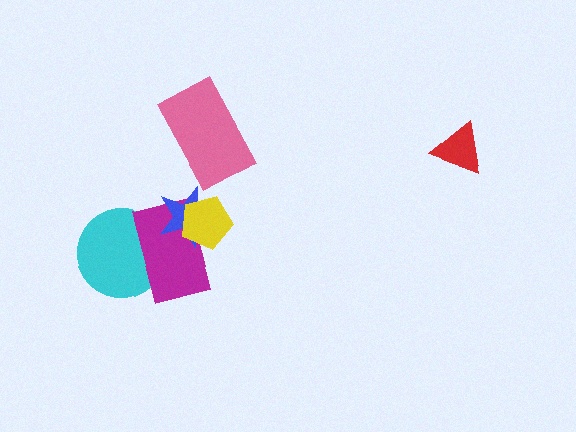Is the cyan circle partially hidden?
Yes, it is partially covered by another shape.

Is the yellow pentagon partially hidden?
No, no other shape covers it.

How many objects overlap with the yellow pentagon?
2 objects overlap with the yellow pentagon.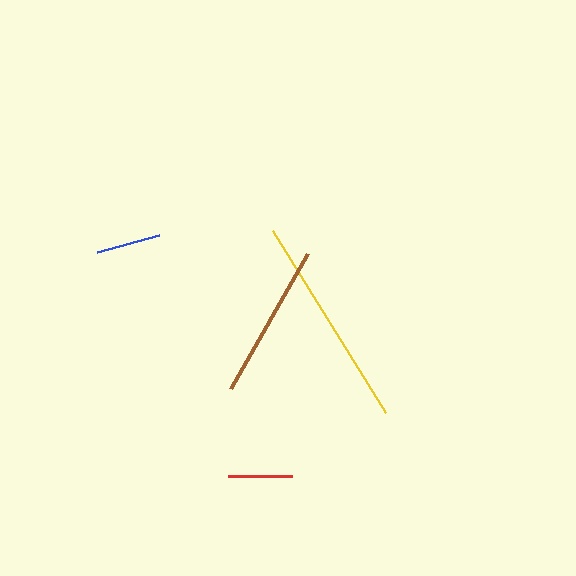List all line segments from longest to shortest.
From longest to shortest: yellow, brown, red, blue.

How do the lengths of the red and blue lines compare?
The red and blue lines are approximately the same length.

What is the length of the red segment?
The red segment is approximately 65 pixels long.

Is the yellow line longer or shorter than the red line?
The yellow line is longer than the red line.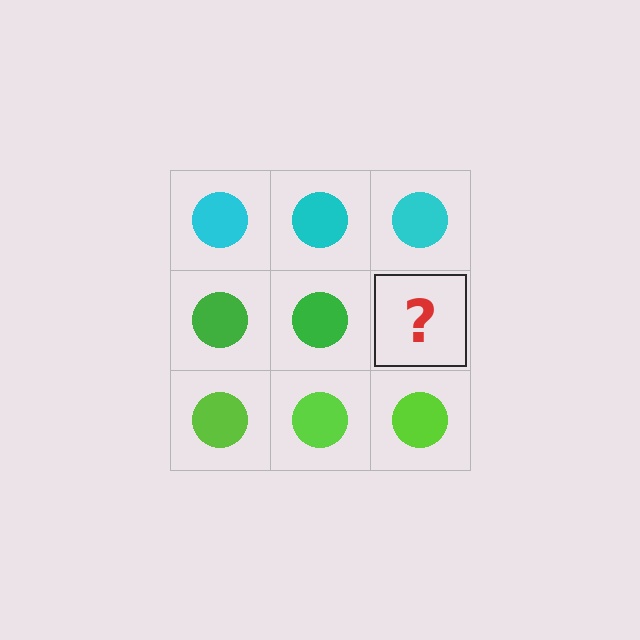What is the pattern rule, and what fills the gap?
The rule is that each row has a consistent color. The gap should be filled with a green circle.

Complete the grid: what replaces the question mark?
The question mark should be replaced with a green circle.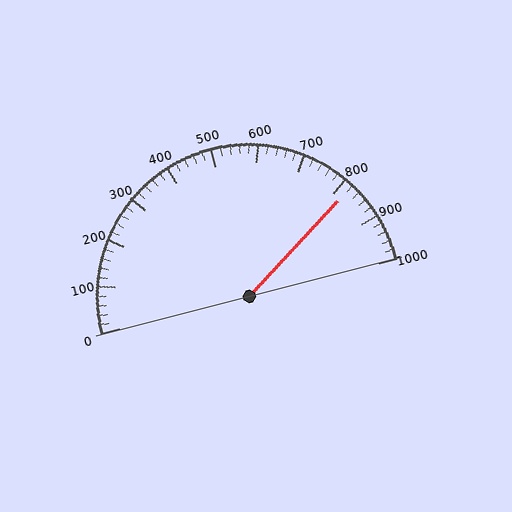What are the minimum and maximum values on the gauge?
The gauge ranges from 0 to 1000.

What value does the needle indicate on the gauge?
The needle indicates approximately 820.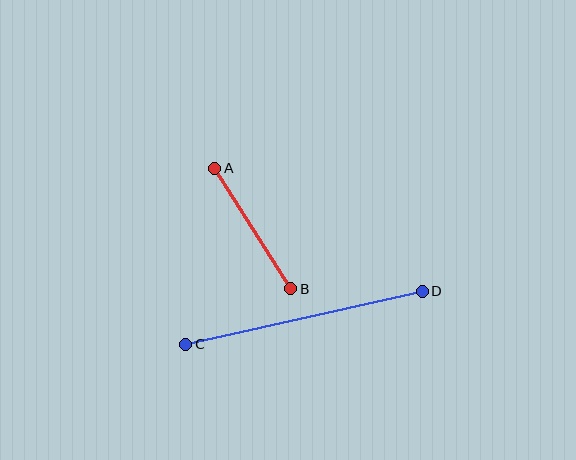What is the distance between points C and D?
The distance is approximately 242 pixels.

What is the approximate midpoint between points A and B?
The midpoint is at approximately (253, 229) pixels.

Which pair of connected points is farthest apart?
Points C and D are farthest apart.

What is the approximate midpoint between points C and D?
The midpoint is at approximately (304, 318) pixels.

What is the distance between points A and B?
The distance is approximately 143 pixels.